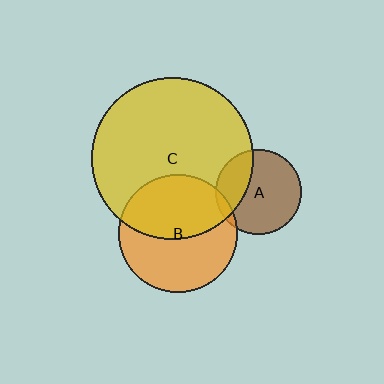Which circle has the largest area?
Circle C (yellow).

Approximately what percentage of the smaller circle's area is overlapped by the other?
Approximately 5%.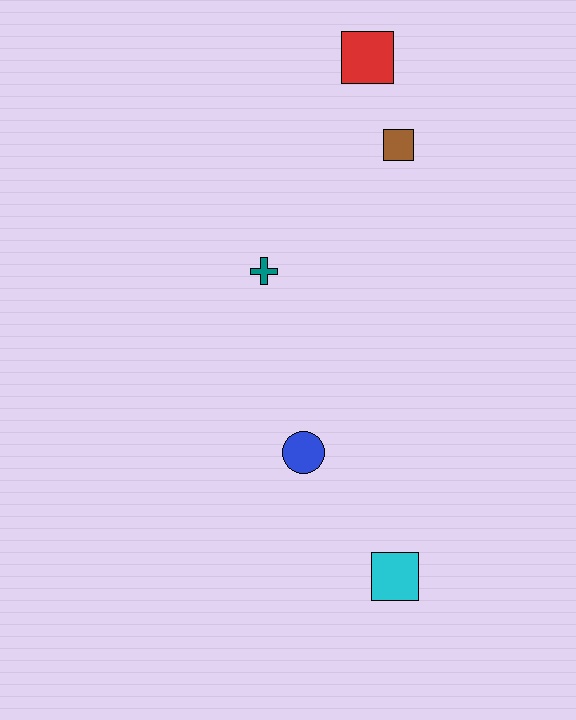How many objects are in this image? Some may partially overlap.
There are 5 objects.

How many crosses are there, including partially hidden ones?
There is 1 cross.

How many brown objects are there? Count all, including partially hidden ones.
There is 1 brown object.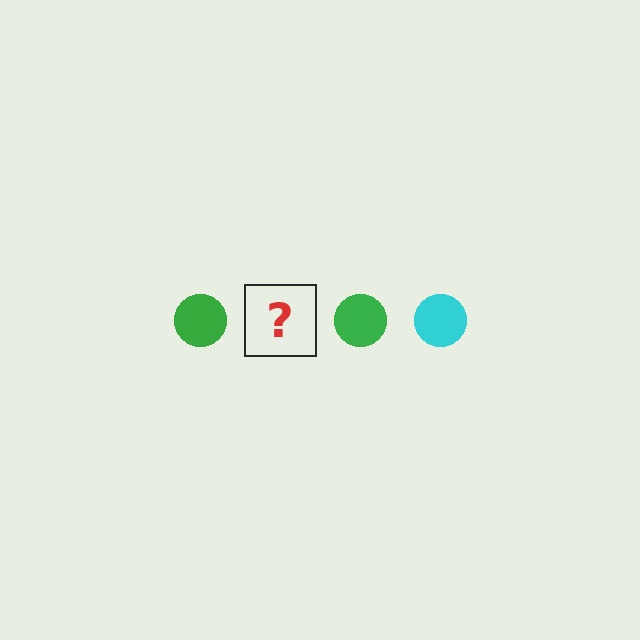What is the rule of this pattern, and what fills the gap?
The rule is that the pattern cycles through green, cyan circles. The gap should be filled with a cyan circle.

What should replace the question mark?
The question mark should be replaced with a cyan circle.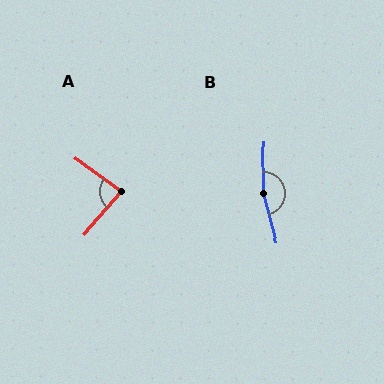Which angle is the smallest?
A, at approximately 85 degrees.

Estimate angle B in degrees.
Approximately 166 degrees.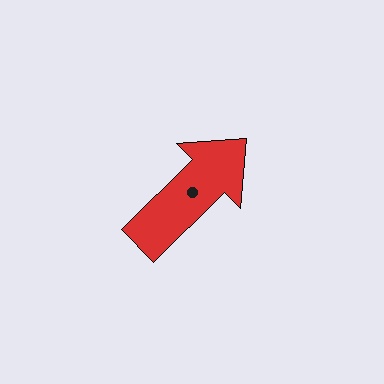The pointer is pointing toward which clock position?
Roughly 2 o'clock.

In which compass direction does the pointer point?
Northeast.